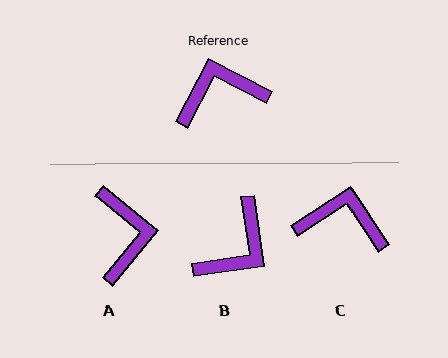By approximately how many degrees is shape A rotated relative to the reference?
Approximately 102 degrees clockwise.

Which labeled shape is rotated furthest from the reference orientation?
B, about 144 degrees away.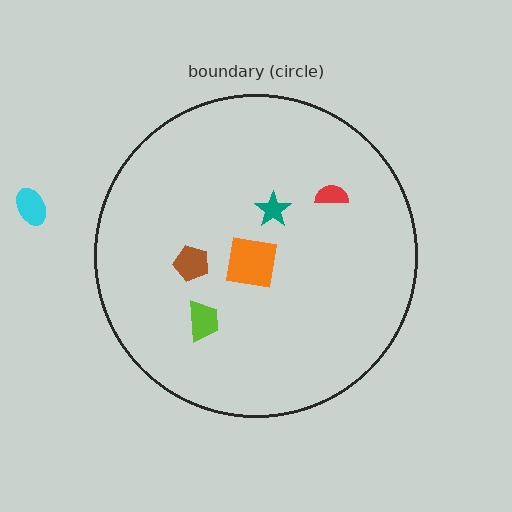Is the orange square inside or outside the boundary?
Inside.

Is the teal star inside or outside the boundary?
Inside.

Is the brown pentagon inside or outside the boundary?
Inside.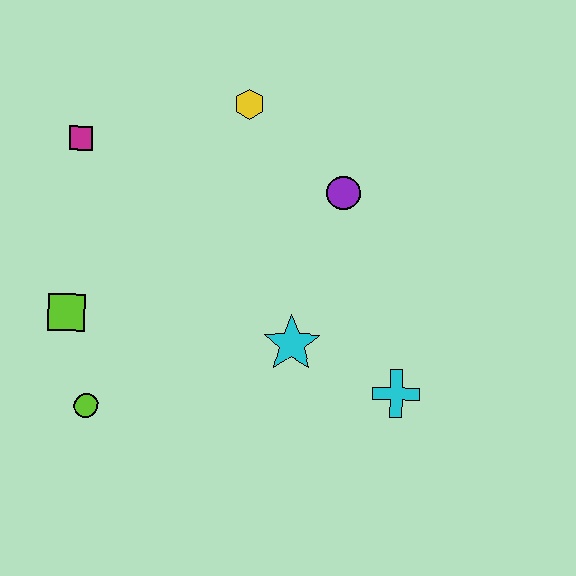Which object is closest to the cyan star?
The cyan cross is closest to the cyan star.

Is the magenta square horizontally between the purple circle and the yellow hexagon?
No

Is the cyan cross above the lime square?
No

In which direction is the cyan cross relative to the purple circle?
The cyan cross is below the purple circle.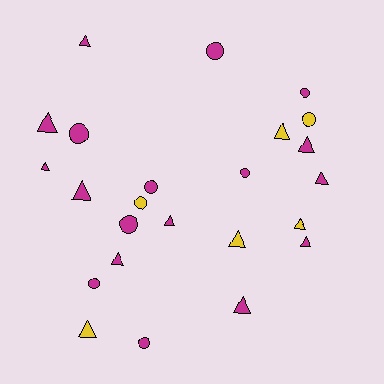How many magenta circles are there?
There are 8 magenta circles.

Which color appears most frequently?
Magenta, with 18 objects.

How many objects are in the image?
There are 24 objects.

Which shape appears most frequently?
Triangle, with 14 objects.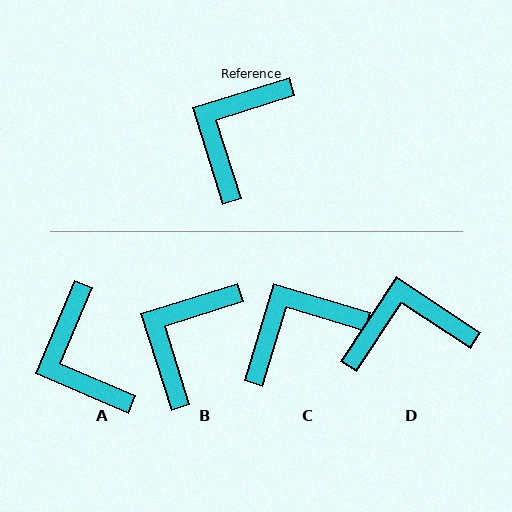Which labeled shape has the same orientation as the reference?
B.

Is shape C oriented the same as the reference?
No, it is off by about 34 degrees.